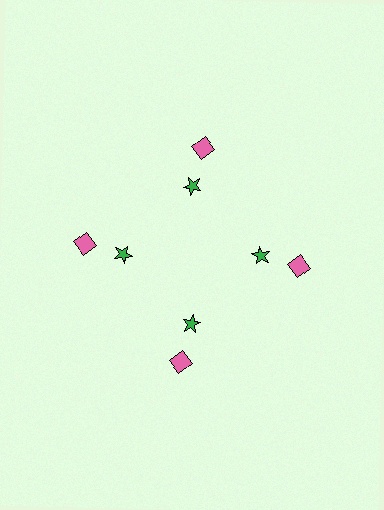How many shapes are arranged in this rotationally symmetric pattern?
There are 8 shapes, arranged in 4 groups of 2.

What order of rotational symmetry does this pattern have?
This pattern has 4-fold rotational symmetry.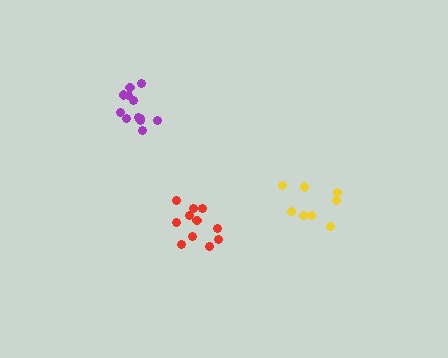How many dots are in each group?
Group 1: 11 dots, Group 2: 12 dots, Group 3: 8 dots (31 total).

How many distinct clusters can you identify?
There are 3 distinct clusters.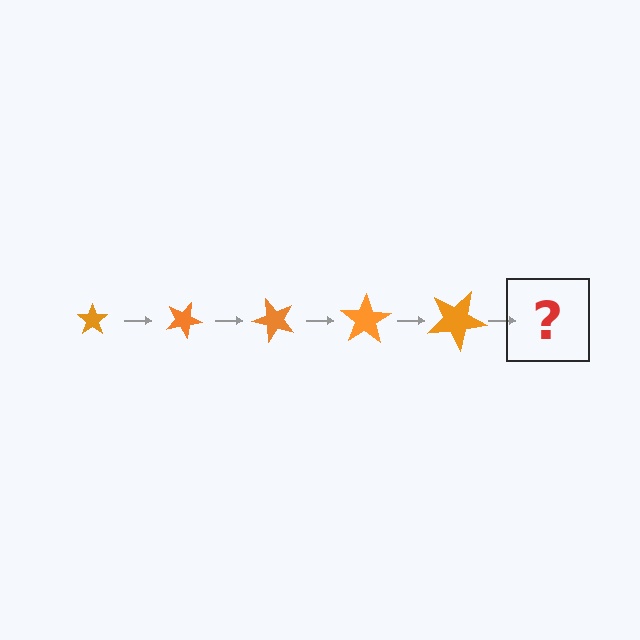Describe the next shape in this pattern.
It should be a star, larger than the previous one and rotated 125 degrees from the start.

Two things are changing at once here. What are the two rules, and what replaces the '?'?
The two rules are that the star grows larger each step and it rotates 25 degrees each step. The '?' should be a star, larger than the previous one and rotated 125 degrees from the start.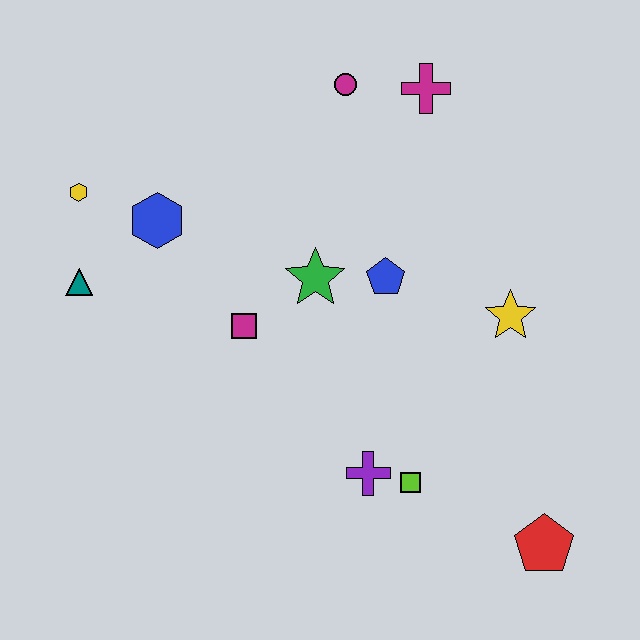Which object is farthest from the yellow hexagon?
The red pentagon is farthest from the yellow hexagon.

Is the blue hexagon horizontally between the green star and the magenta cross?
No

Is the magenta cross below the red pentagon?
No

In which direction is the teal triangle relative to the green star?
The teal triangle is to the left of the green star.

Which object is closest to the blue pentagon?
The green star is closest to the blue pentagon.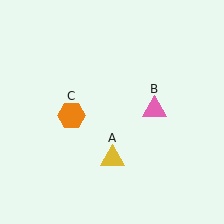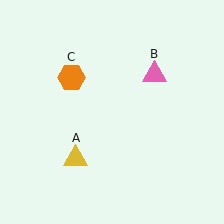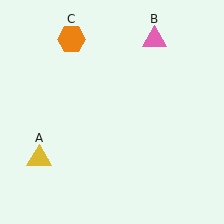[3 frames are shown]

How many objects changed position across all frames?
3 objects changed position: yellow triangle (object A), pink triangle (object B), orange hexagon (object C).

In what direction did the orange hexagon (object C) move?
The orange hexagon (object C) moved up.